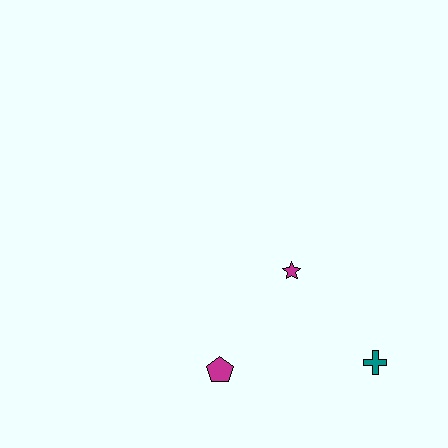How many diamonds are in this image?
There are no diamonds.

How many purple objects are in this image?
There are no purple objects.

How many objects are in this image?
There are 3 objects.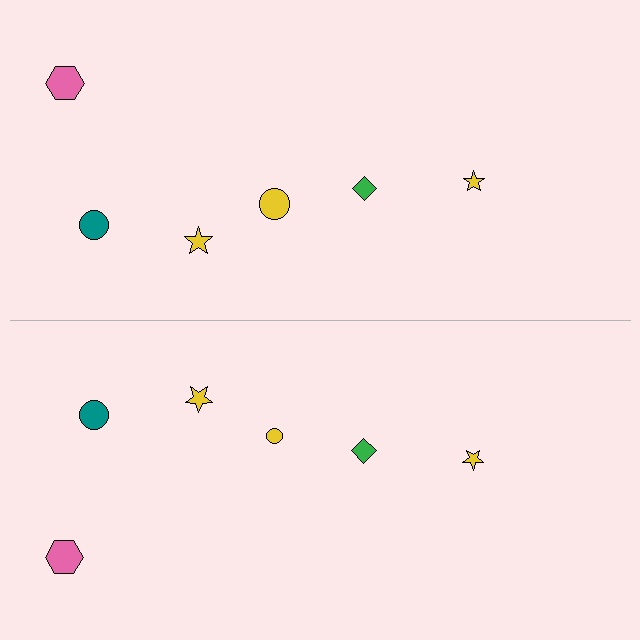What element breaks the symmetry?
The yellow circle on the bottom side has a different size than its mirror counterpart.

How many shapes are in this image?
There are 12 shapes in this image.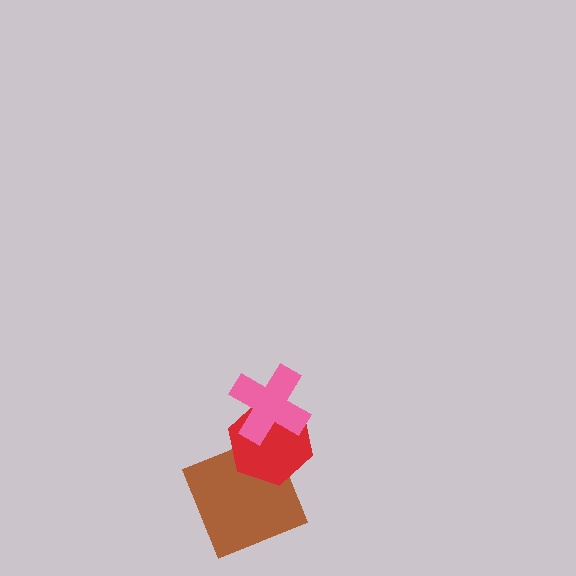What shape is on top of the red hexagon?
The pink cross is on top of the red hexagon.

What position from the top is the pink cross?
The pink cross is 1st from the top.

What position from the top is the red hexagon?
The red hexagon is 2nd from the top.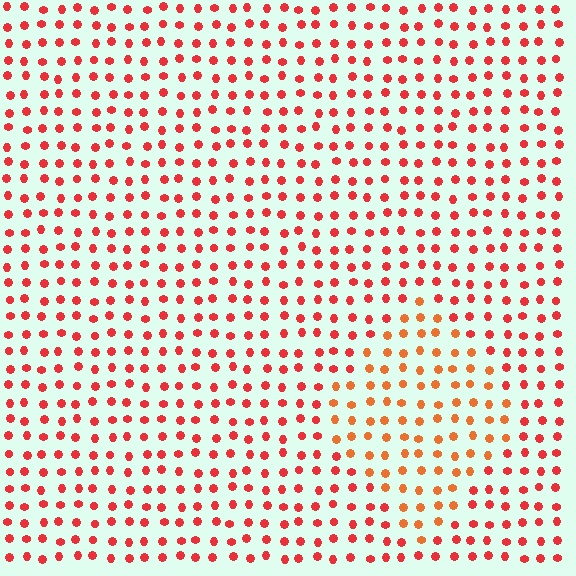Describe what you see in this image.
The image is filled with small red elements in a uniform arrangement. A diamond-shaped region is visible where the elements are tinted to a slightly different hue, forming a subtle color boundary.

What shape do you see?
I see a diamond.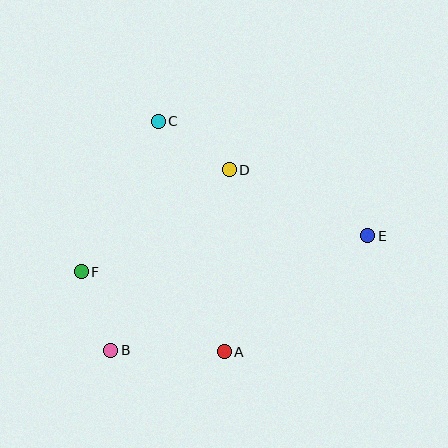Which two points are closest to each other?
Points B and F are closest to each other.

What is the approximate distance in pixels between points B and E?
The distance between B and E is approximately 281 pixels.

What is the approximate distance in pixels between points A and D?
The distance between A and D is approximately 182 pixels.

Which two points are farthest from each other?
Points E and F are farthest from each other.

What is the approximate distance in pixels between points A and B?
The distance between A and B is approximately 114 pixels.